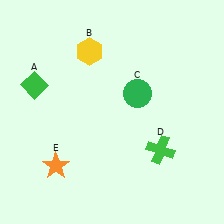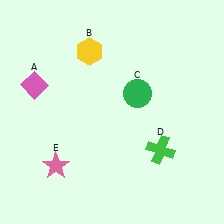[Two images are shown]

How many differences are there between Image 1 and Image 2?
There are 2 differences between the two images.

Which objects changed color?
A changed from green to pink. E changed from orange to pink.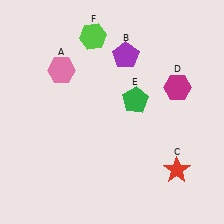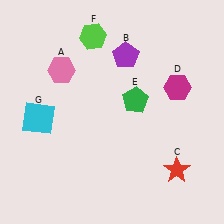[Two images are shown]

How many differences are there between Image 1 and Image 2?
There is 1 difference between the two images.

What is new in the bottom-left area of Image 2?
A cyan square (G) was added in the bottom-left area of Image 2.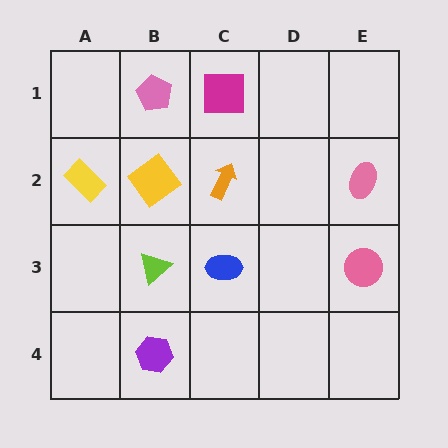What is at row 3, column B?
A lime triangle.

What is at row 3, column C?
A blue ellipse.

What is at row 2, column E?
A pink ellipse.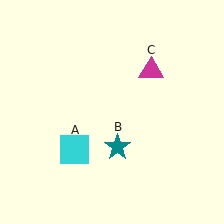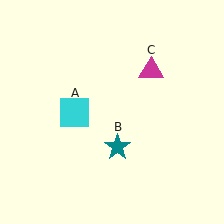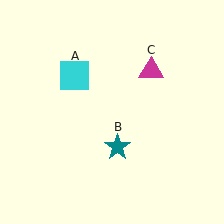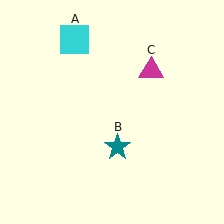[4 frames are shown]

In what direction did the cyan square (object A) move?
The cyan square (object A) moved up.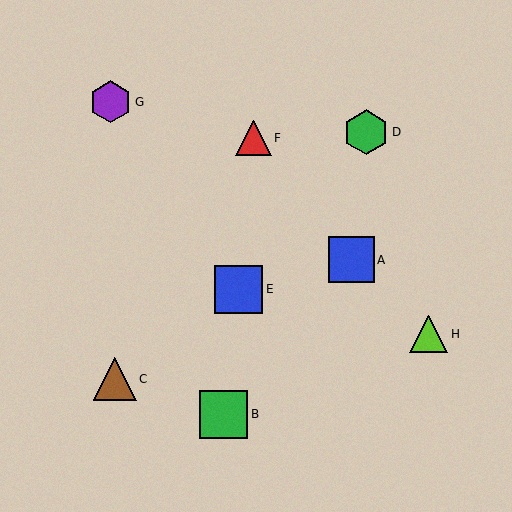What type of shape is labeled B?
Shape B is a green square.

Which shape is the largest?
The blue square (labeled E) is the largest.